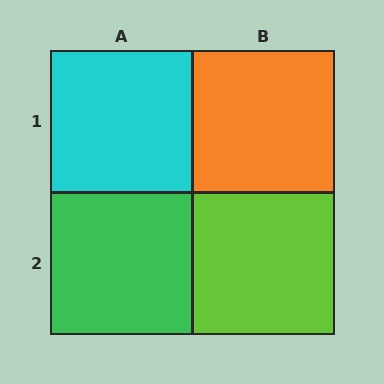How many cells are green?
1 cell is green.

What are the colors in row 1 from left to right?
Cyan, orange.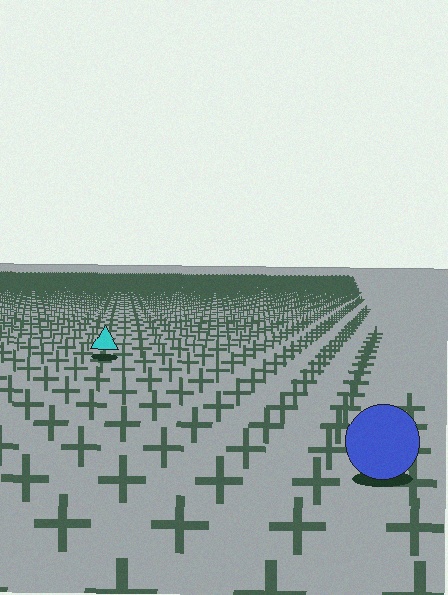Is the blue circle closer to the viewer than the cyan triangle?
Yes. The blue circle is closer — you can tell from the texture gradient: the ground texture is coarser near it.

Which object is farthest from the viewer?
The cyan triangle is farthest from the viewer. It appears smaller and the ground texture around it is denser.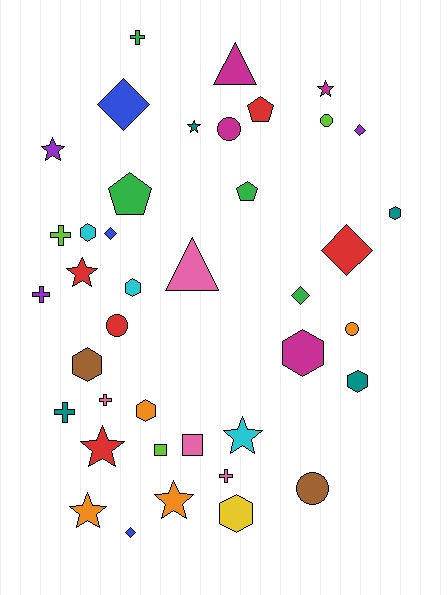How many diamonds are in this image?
There are 6 diamonds.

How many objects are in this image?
There are 40 objects.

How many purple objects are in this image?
There are 3 purple objects.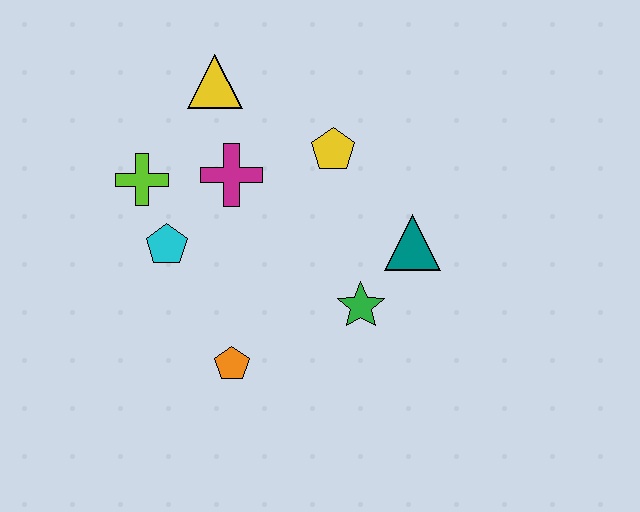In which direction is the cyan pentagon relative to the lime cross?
The cyan pentagon is below the lime cross.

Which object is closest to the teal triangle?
The green star is closest to the teal triangle.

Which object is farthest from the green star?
The yellow triangle is farthest from the green star.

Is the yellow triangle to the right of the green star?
No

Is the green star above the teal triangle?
No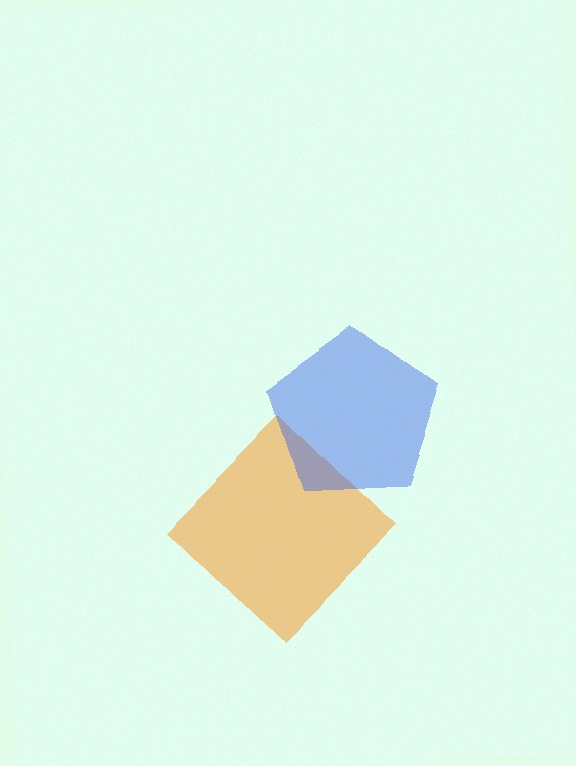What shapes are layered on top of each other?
The layered shapes are: an orange diamond, a blue pentagon.